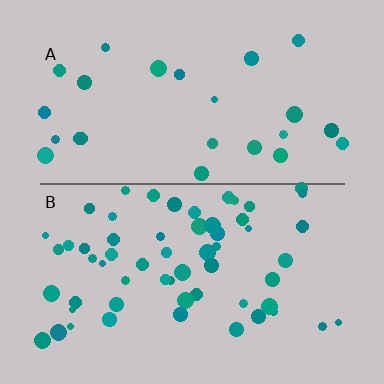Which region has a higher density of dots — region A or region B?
B (the bottom).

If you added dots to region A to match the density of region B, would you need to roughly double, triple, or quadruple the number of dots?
Approximately double.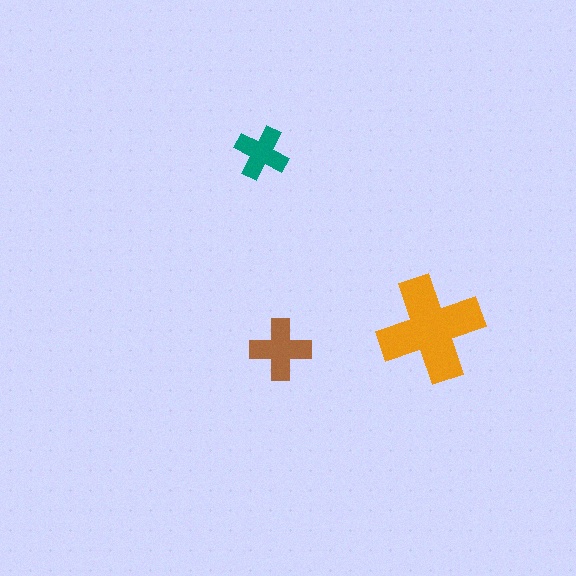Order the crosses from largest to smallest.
the orange one, the brown one, the teal one.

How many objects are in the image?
There are 3 objects in the image.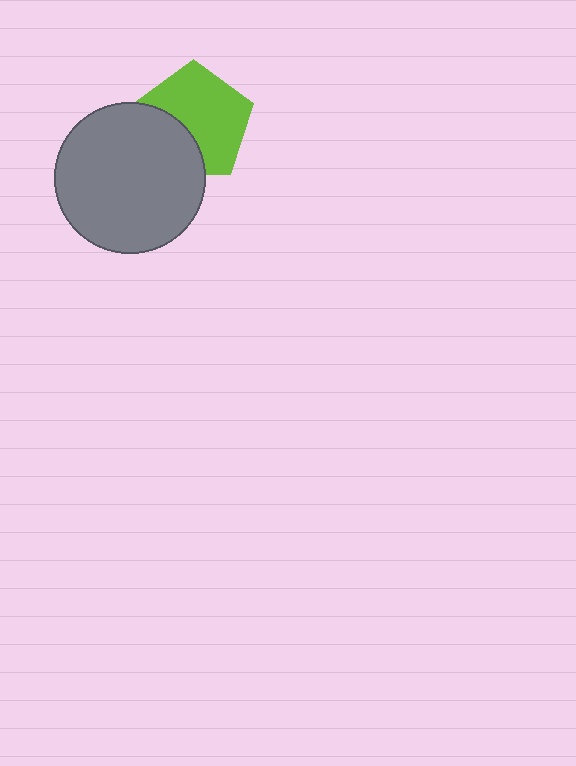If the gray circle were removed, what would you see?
You would see the complete lime pentagon.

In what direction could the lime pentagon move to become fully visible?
The lime pentagon could move toward the upper-right. That would shift it out from behind the gray circle entirely.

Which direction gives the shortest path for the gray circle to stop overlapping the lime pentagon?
Moving toward the lower-left gives the shortest separation.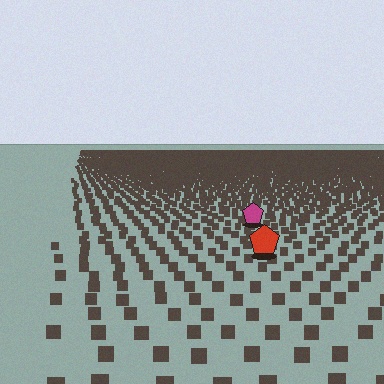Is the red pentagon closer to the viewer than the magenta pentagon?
Yes. The red pentagon is closer — you can tell from the texture gradient: the ground texture is coarser near it.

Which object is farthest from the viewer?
The magenta pentagon is farthest from the viewer. It appears smaller and the ground texture around it is denser.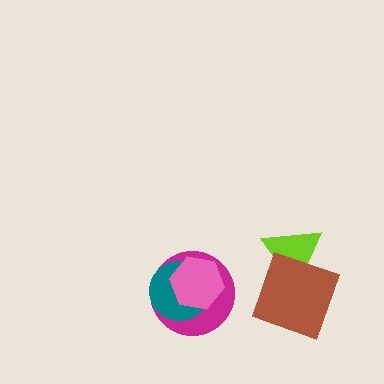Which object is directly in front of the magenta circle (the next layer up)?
The teal circle is directly in front of the magenta circle.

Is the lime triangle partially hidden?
Yes, it is partially covered by another shape.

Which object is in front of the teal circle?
The pink hexagon is in front of the teal circle.